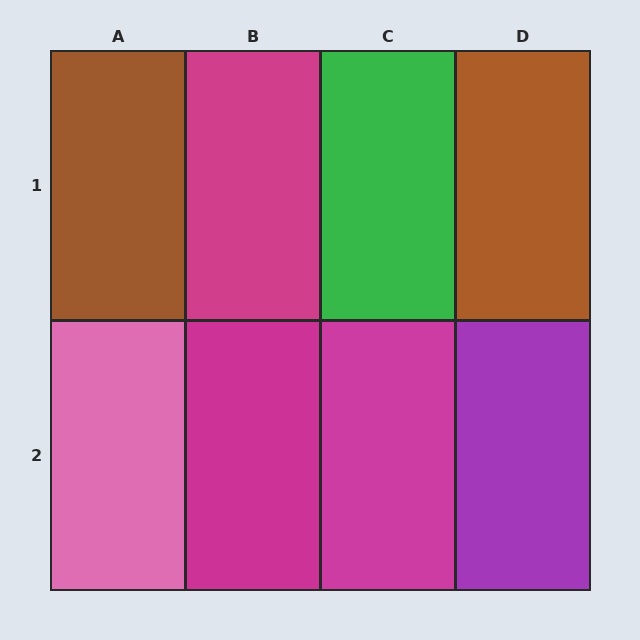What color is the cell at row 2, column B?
Magenta.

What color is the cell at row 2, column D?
Purple.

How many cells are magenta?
3 cells are magenta.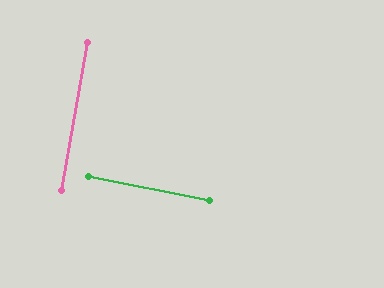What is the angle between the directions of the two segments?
Approximately 89 degrees.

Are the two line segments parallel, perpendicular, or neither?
Perpendicular — they meet at approximately 89°.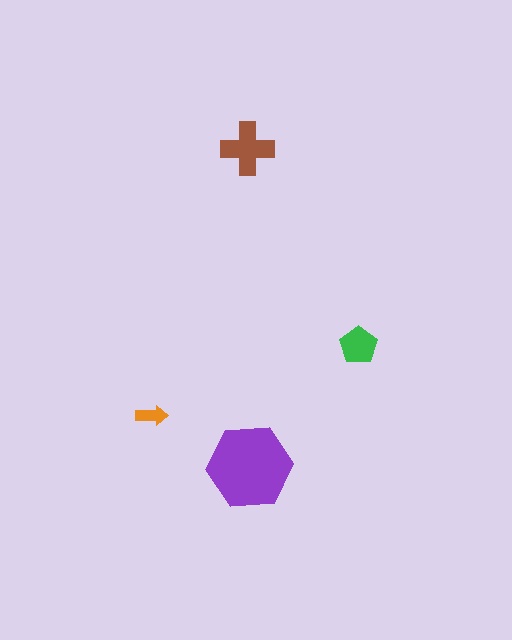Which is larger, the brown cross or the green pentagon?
The brown cross.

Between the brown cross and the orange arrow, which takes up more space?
The brown cross.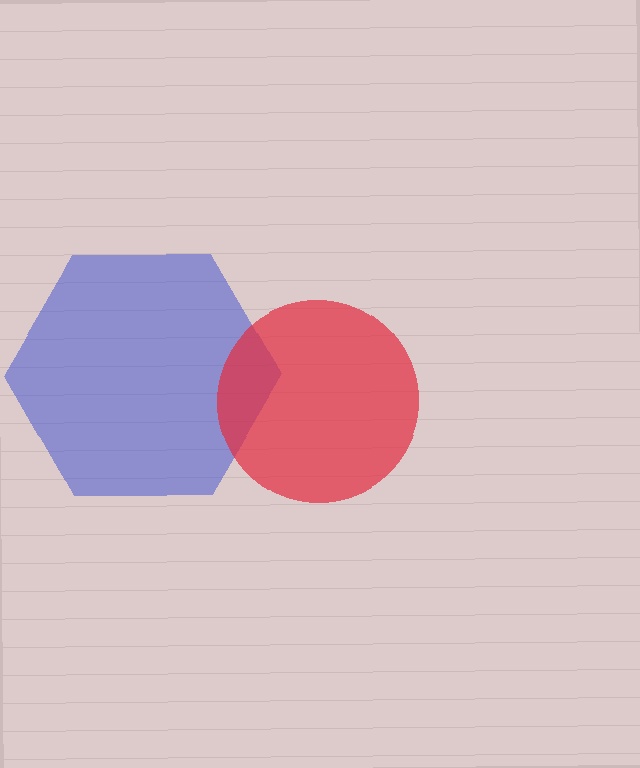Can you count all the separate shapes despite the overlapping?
Yes, there are 2 separate shapes.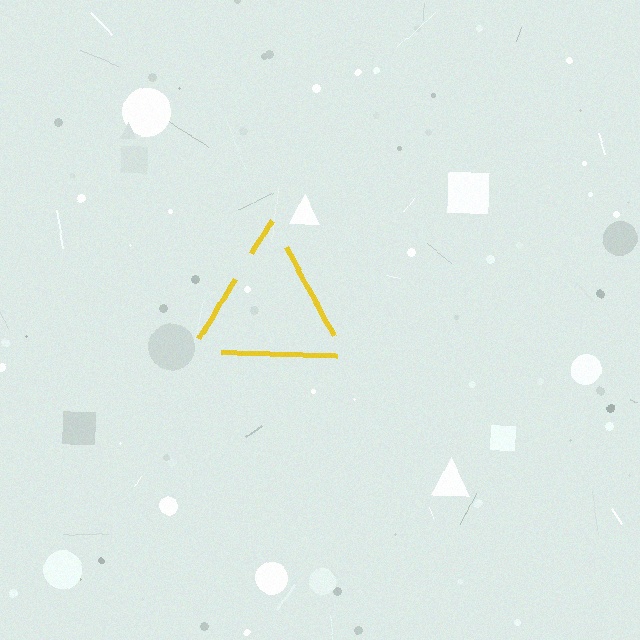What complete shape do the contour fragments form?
The contour fragments form a triangle.